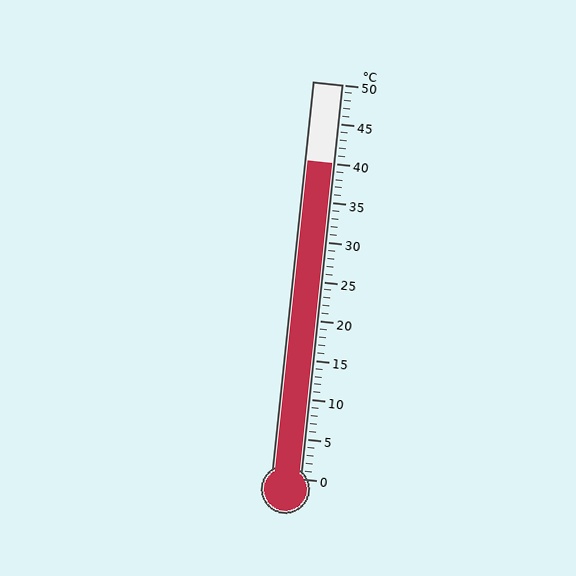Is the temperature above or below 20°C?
The temperature is above 20°C.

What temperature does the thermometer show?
The thermometer shows approximately 40°C.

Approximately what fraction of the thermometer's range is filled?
The thermometer is filled to approximately 80% of its range.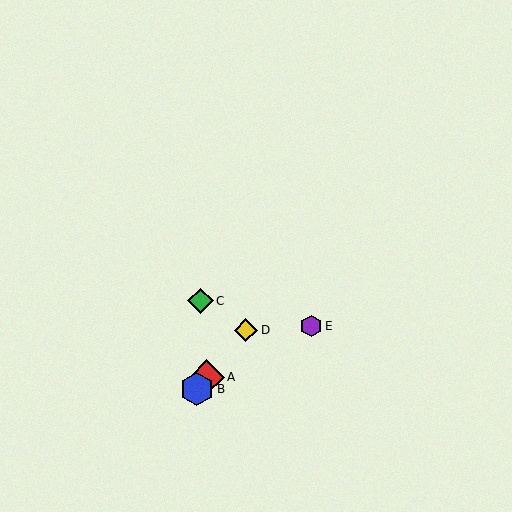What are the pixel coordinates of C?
Object C is at (200, 301).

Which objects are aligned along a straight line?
Objects A, B, D are aligned along a straight line.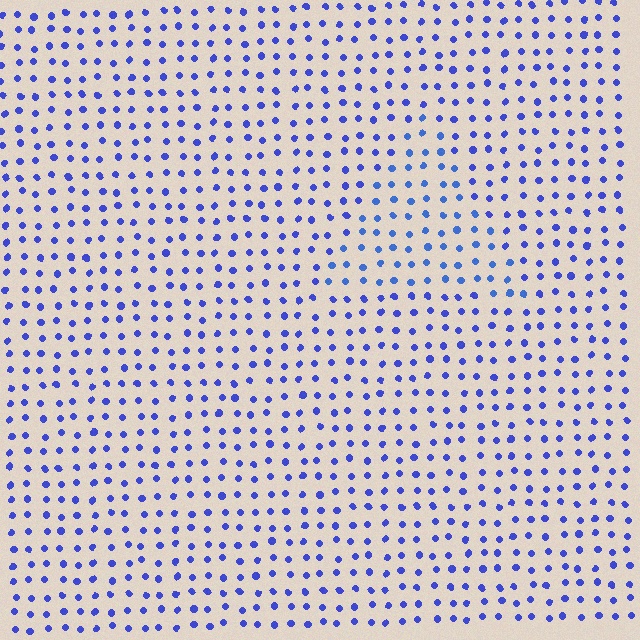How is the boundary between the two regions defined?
The boundary is defined purely by a slight shift in hue (about 16 degrees). Spacing, size, and orientation are identical on both sides.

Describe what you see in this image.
The image is filled with small blue elements in a uniform arrangement. A triangle-shaped region is visible where the elements are tinted to a slightly different hue, forming a subtle color boundary.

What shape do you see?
I see a triangle.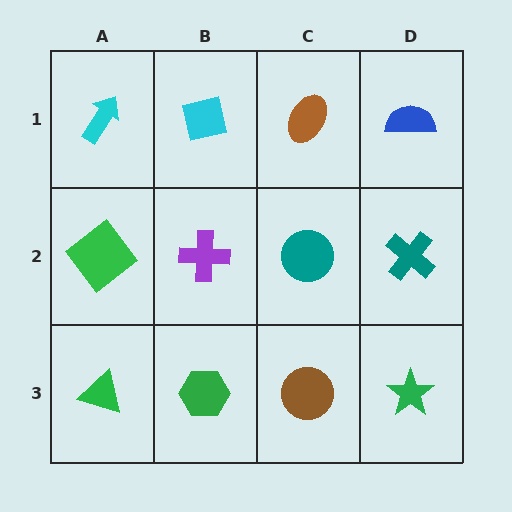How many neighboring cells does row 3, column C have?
3.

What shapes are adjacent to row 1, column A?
A green diamond (row 2, column A), a cyan square (row 1, column B).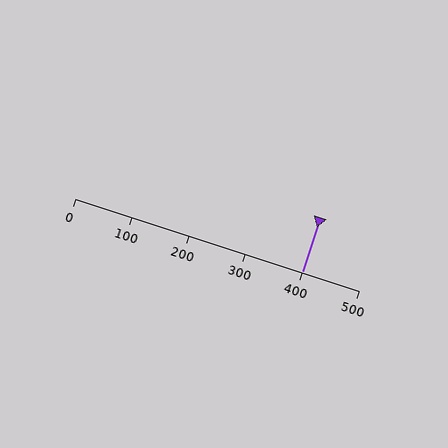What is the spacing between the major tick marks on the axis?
The major ticks are spaced 100 apart.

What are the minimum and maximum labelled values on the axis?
The axis runs from 0 to 500.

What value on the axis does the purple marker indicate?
The marker indicates approximately 400.